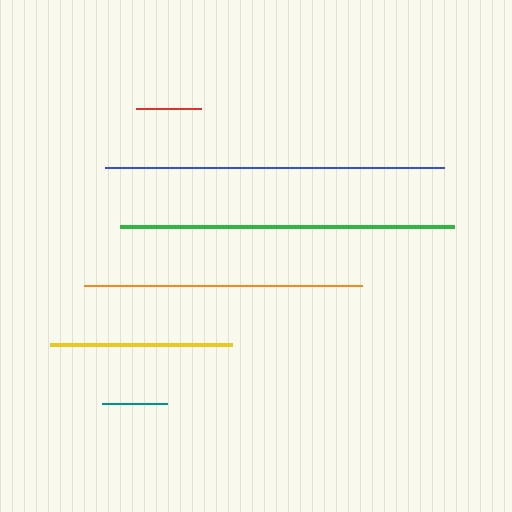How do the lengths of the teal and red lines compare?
The teal and red lines are approximately the same length.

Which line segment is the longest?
The blue line is the longest at approximately 340 pixels.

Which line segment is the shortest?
The red line is the shortest at approximately 65 pixels.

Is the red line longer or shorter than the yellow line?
The yellow line is longer than the red line.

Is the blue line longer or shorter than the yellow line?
The blue line is longer than the yellow line.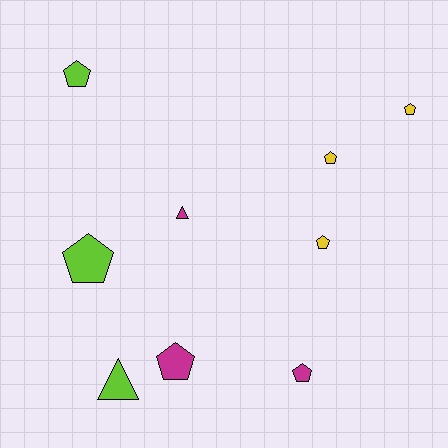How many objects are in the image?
There are 9 objects.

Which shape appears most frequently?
Pentagon, with 7 objects.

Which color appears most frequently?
Yellow, with 3 objects.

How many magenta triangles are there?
There is 1 magenta triangle.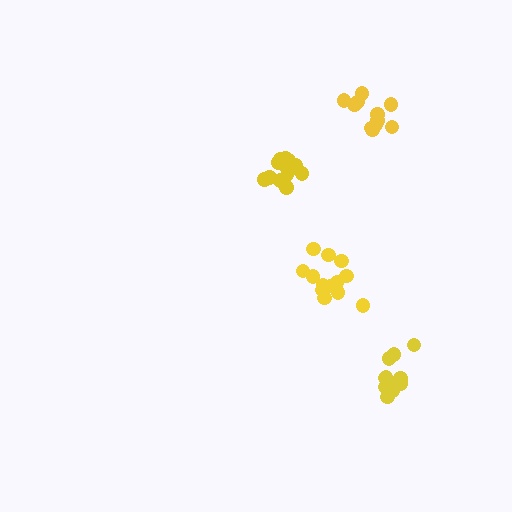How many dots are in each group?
Group 1: 14 dots, Group 2: 12 dots, Group 3: 11 dots, Group 4: 13 dots (50 total).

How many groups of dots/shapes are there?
There are 4 groups.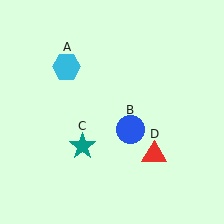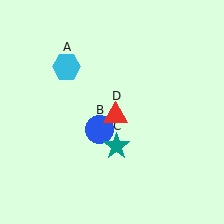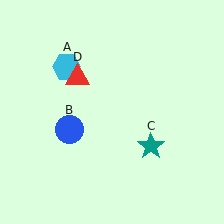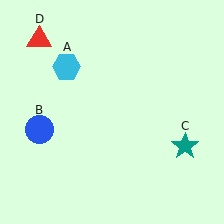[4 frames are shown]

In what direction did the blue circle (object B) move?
The blue circle (object B) moved left.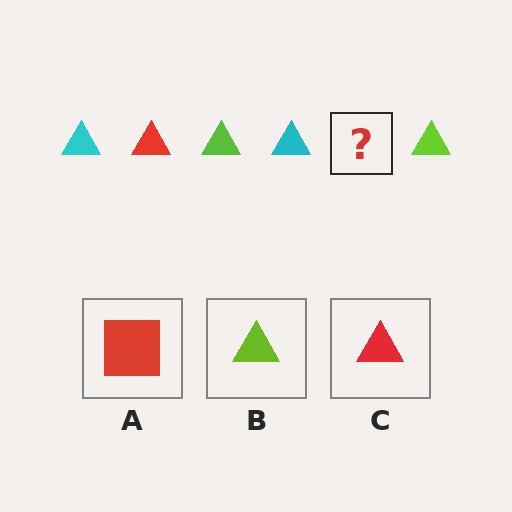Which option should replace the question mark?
Option C.